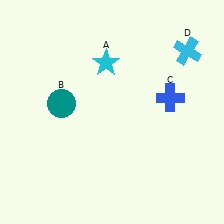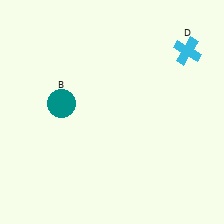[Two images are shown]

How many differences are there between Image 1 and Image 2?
There are 2 differences between the two images.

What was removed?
The blue cross (C), the cyan star (A) were removed in Image 2.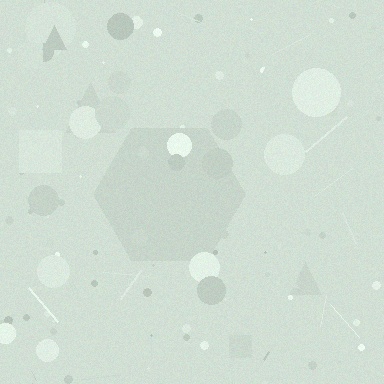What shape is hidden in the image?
A hexagon is hidden in the image.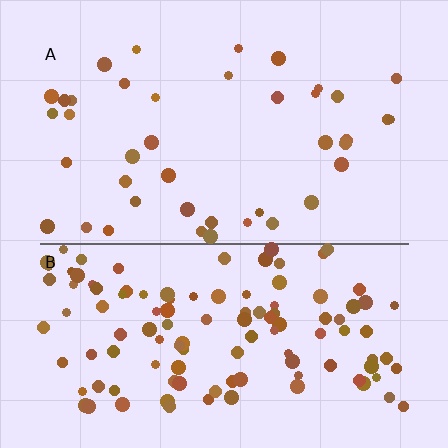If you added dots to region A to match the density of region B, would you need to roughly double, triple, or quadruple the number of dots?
Approximately triple.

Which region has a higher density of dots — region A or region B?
B (the bottom).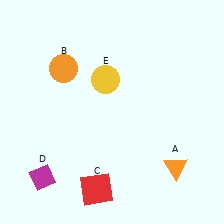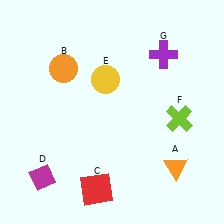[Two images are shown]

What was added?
A lime cross (F), a purple cross (G) were added in Image 2.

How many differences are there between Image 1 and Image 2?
There are 2 differences between the two images.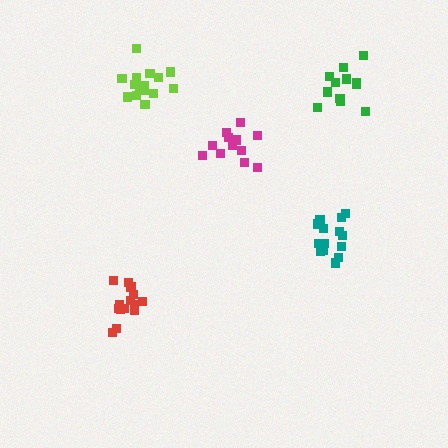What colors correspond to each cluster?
The clusters are colored: magenta, teal, red, green, lime.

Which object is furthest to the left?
The red cluster is leftmost.